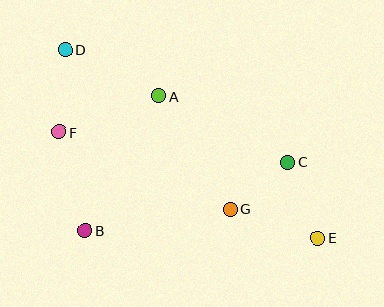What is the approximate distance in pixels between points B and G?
The distance between B and G is approximately 147 pixels.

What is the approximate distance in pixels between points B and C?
The distance between B and C is approximately 214 pixels.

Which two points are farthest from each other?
Points D and E are farthest from each other.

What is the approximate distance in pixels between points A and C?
The distance between A and C is approximately 145 pixels.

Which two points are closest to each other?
Points C and G are closest to each other.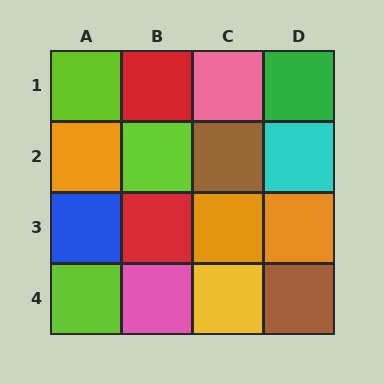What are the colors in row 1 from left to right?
Lime, red, pink, green.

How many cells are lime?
3 cells are lime.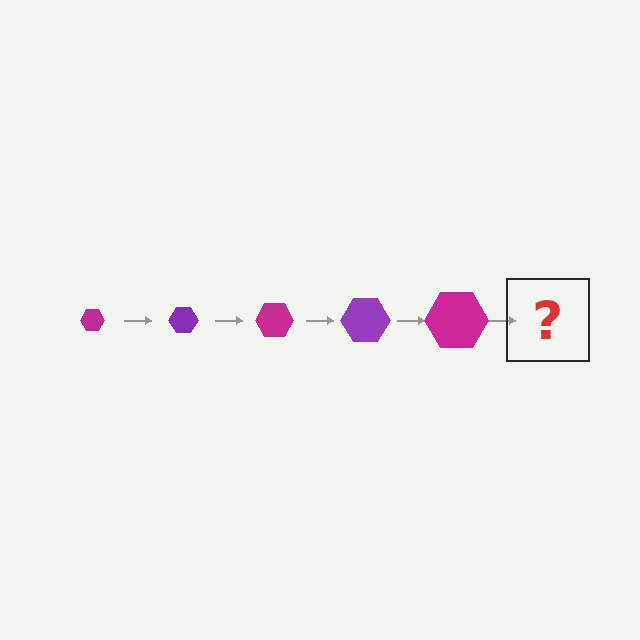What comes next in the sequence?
The next element should be a purple hexagon, larger than the previous one.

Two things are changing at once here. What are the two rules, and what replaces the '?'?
The two rules are that the hexagon grows larger each step and the color cycles through magenta and purple. The '?' should be a purple hexagon, larger than the previous one.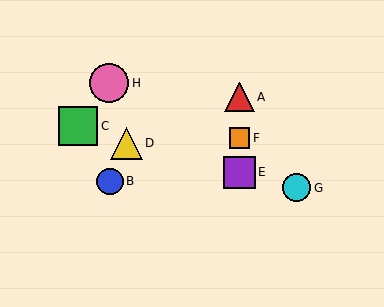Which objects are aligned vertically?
Objects A, E, F are aligned vertically.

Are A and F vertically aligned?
Yes, both are at x≈239.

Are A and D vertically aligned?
No, A is at x≈239 and D is at x≈126.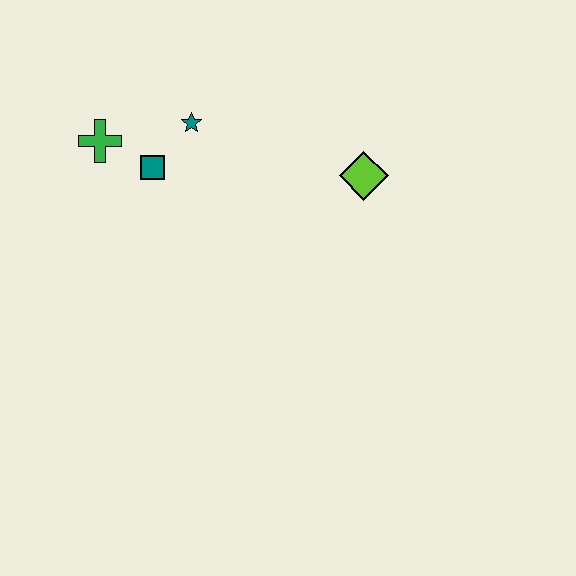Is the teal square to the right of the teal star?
No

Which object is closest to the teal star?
The teal square is closest to the teal star.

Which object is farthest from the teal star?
The lime diamond is farthest from the teal star.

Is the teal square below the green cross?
Yes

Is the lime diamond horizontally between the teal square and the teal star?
No